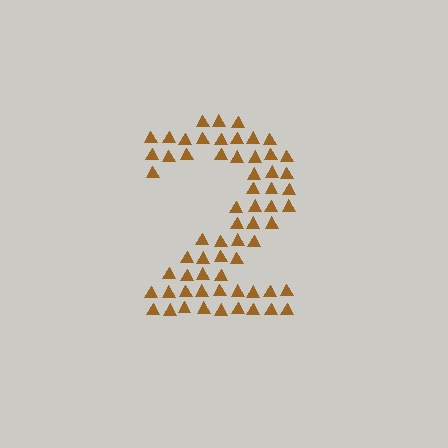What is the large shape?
The large shape is the digit 2.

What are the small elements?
The small elements are triangles.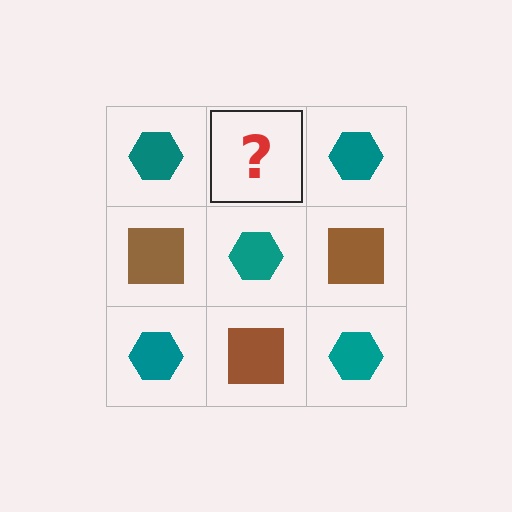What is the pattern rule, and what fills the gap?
The rule is that it alternates teal hexagon and brown square in a checkerboard pattern. The gap should be filled with a brown square.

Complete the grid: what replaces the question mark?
The question mark should be replaced with a brown square.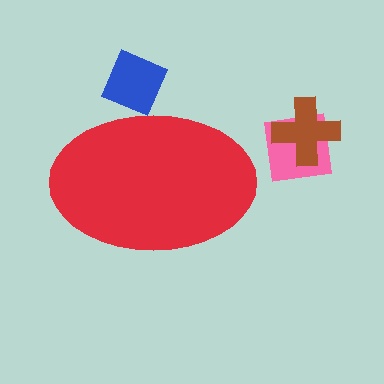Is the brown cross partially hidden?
No, the brown cross is fully visible.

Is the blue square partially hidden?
Yes, the blue square is partially hidden behind the red ellipse.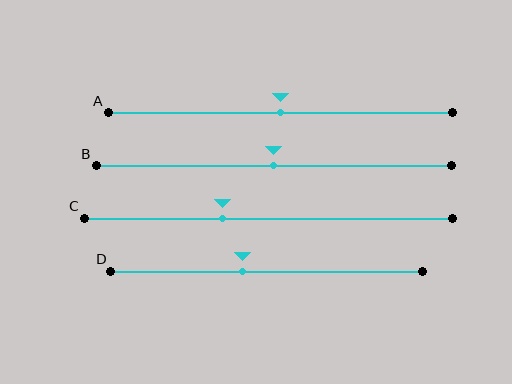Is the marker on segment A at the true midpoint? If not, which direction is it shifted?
Yes, the marker on segment A is at the true midpoint.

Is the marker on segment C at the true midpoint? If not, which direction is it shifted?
No, the marker on segment C is shifted to the left by about 13% of the segment length.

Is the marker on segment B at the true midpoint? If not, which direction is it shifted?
Yes, the marker on segment B is at the true midpoint.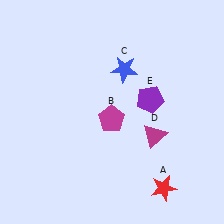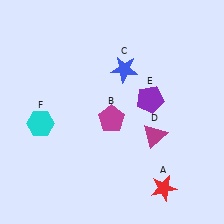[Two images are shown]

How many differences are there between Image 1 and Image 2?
There is 1 difference between the two images.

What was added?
A cyan hexagon (F) was added in Image 2.